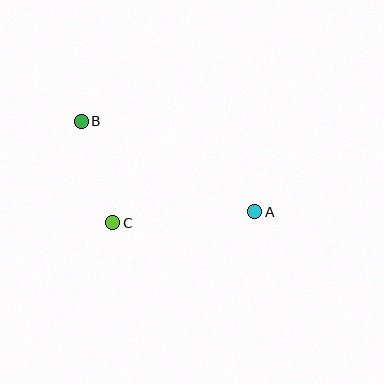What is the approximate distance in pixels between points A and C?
The distance between A and C is approximately 142 pixels.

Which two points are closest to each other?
Points B and C are closest to each other.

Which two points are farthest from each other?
Points A and B are farthest from each other.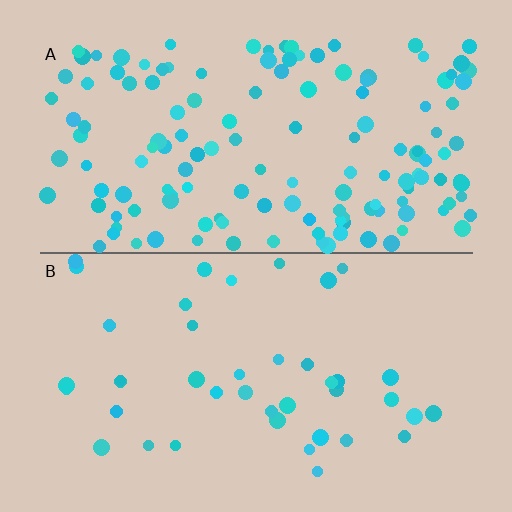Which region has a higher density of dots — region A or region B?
A (the top).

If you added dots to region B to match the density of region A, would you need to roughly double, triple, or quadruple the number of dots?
Approximately triple.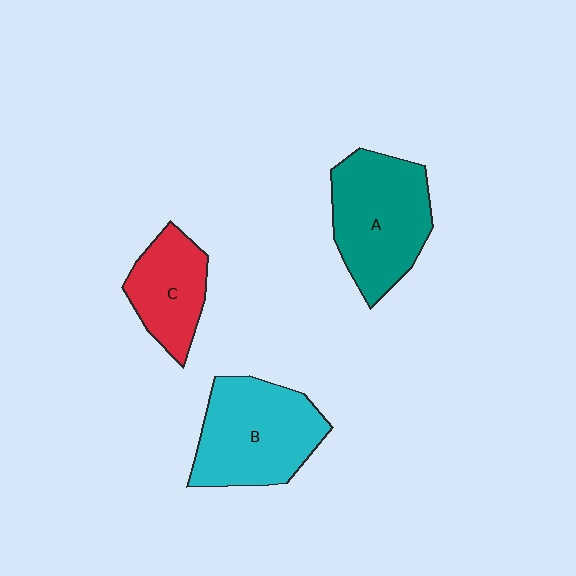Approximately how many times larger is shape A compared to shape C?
Approximately 1.6 times.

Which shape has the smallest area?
Shape C (red).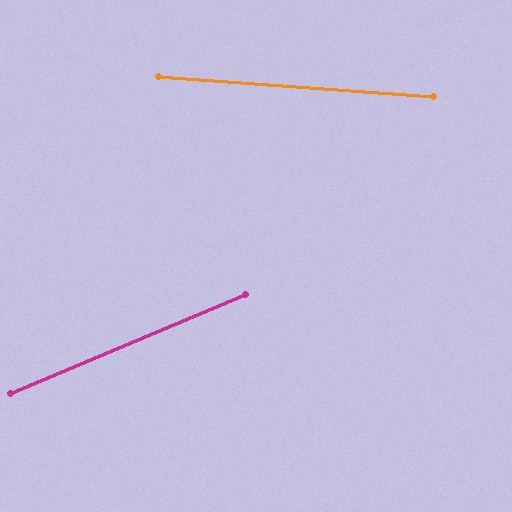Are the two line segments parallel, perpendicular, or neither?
Neither parallel nor perpendicular — they differ by about 27°.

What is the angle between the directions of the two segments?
Approximately 27 degrees.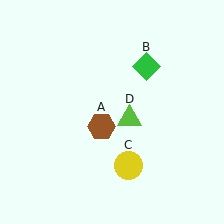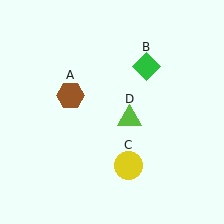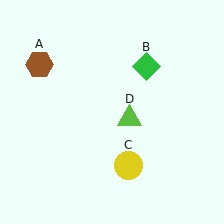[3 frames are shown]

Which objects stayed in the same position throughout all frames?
Green diamond (object B) and yellow circle (object C) and lime triangle (object D) remained stationary.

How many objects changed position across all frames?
1 object changed position: brown hexagon (object A).